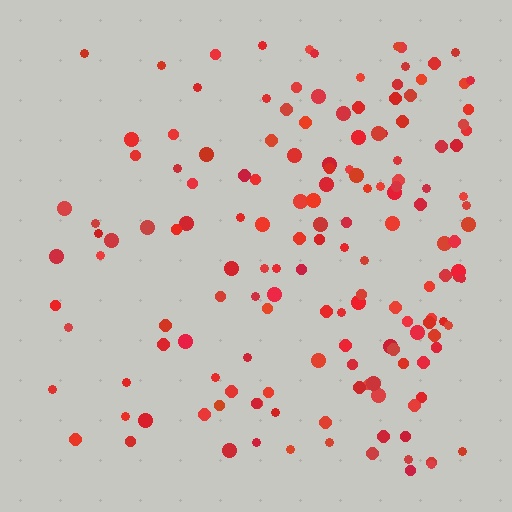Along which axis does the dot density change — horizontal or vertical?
Horizontal.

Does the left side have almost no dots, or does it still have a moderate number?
Still a moderate number, just noticeably fewer than the right.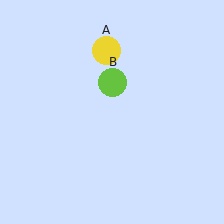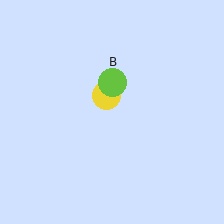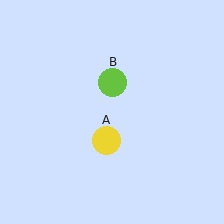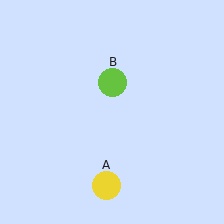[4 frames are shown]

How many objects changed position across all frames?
1 object changed position: yellow circle (object A).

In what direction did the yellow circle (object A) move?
The yellow circle (object A) moved down.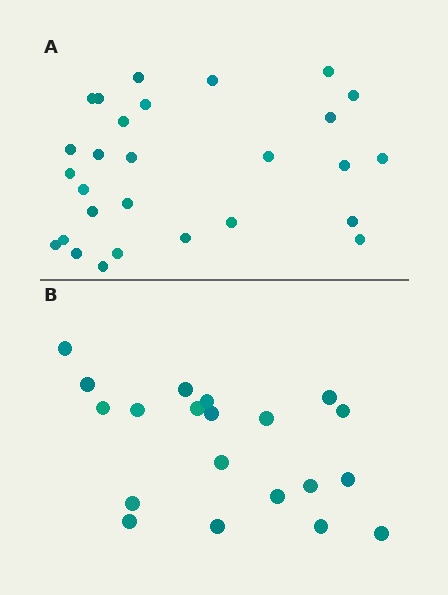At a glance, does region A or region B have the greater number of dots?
Region A (the top region) has more dots.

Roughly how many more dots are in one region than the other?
Region A has roughly 8 or so more dots than region B.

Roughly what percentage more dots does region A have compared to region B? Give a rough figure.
About 40% more.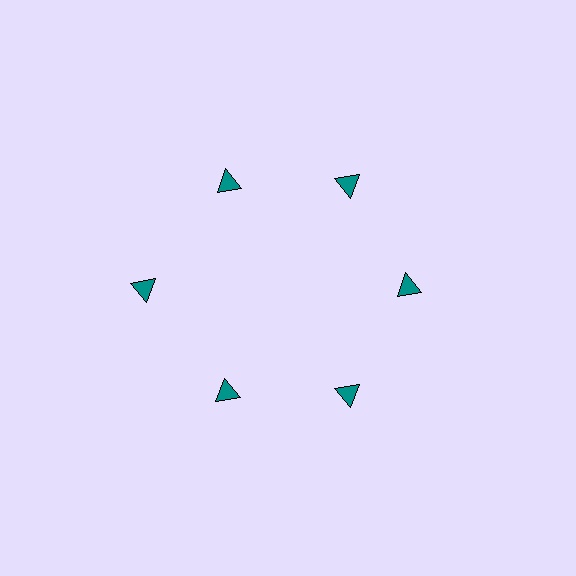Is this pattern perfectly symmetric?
No. The 6 teal triangles are arranged in a ring, but one element near the 9 o'clock position is pushed outward from the center, breaking the 6-fold rotational symmetry.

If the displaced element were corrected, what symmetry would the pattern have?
It would have 6-fold rotational symmetry — the pattern would map onto itself every 60 degrees.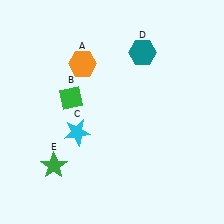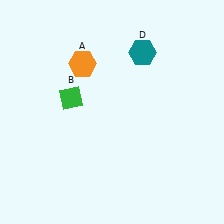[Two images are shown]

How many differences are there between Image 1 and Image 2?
There are 2 differences between the two images.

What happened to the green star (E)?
The green star (E) was removed in Image 2. It was in the bottom-left area of Image 1.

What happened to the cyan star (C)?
The cyan star (C) was removed in Image 2. It was in the bottom-left area of Image 1.